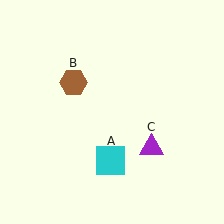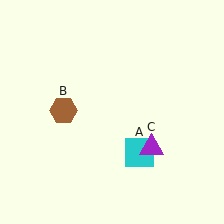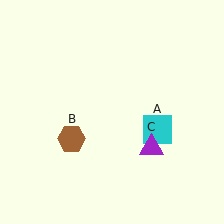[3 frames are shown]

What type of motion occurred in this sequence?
The cyan square (object A), brown hexagon (object B) rotated counterclockwise around the center of the scene.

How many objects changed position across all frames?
2 objects changed position: cyan square (object A), brown hexagon (object B).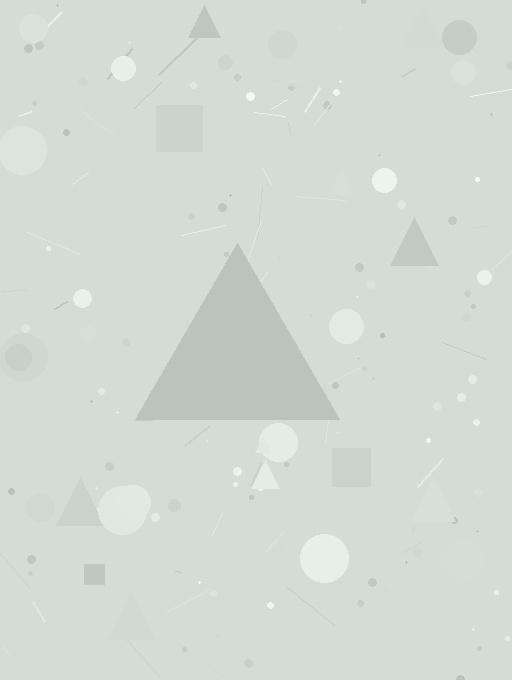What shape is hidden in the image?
A triangle is hidden in the image.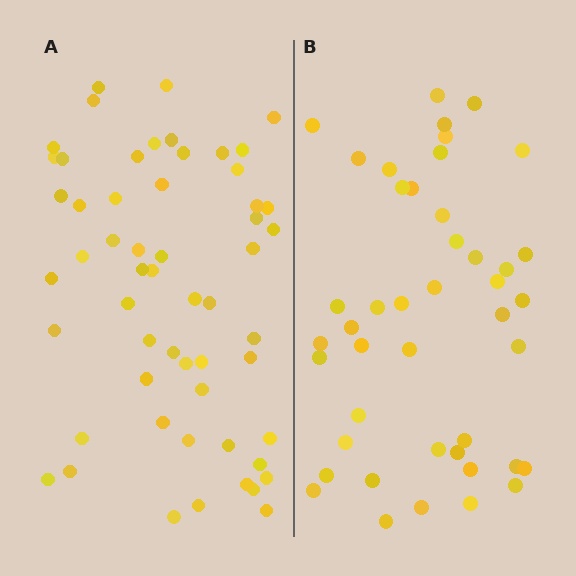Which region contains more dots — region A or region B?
Region A (the left region) has more dots.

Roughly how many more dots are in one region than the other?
Region A has roughly 12 or so more dots than region B.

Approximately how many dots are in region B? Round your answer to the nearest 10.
About 40 dots. (The exact count is 44, which rounds to 40.)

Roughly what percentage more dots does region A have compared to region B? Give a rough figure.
About 25% more.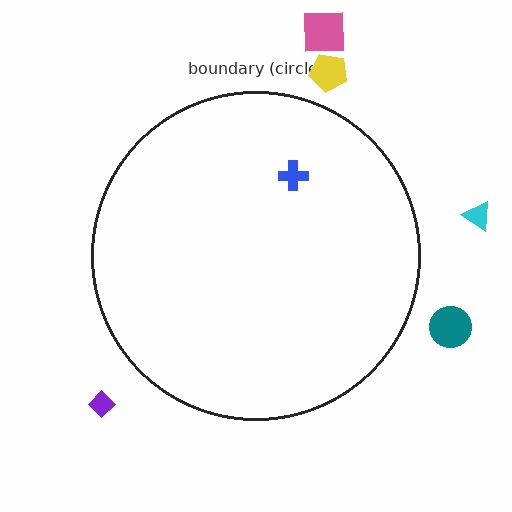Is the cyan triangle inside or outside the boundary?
Outside.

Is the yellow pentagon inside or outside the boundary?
Outside.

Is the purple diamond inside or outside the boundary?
Outside.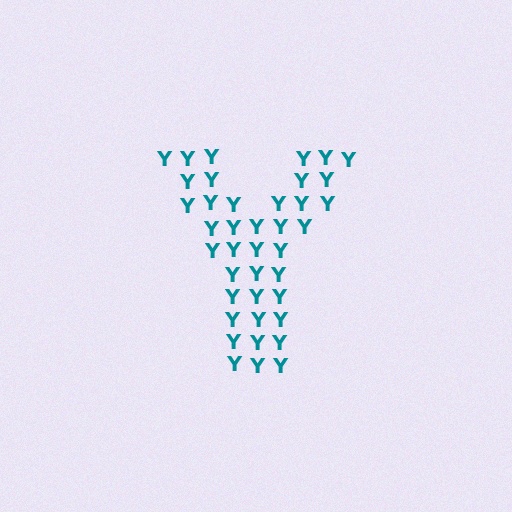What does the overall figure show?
The overall figure shows the letter Y.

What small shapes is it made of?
It is made of small letter Y's.